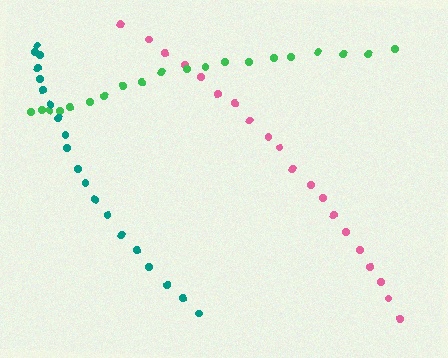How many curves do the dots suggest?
There are 3 distinct paths.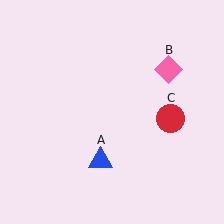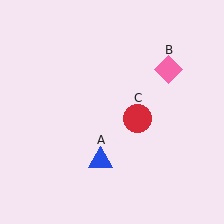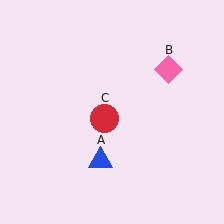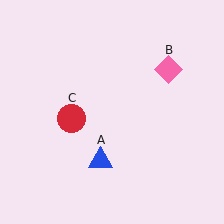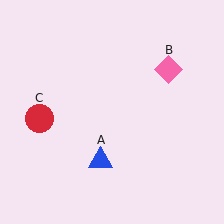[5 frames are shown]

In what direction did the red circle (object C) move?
The red circle (object C) moved left.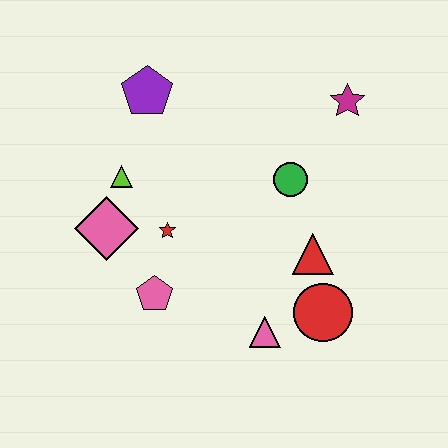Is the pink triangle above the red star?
No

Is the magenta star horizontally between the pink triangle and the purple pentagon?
No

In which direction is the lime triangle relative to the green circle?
The lime triangle is to the left of the green circle.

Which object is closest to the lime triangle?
The pink diamond is closest to the lime triangle.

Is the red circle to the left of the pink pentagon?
No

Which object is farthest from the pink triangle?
The purple pentagon is farthest from the pink triangle.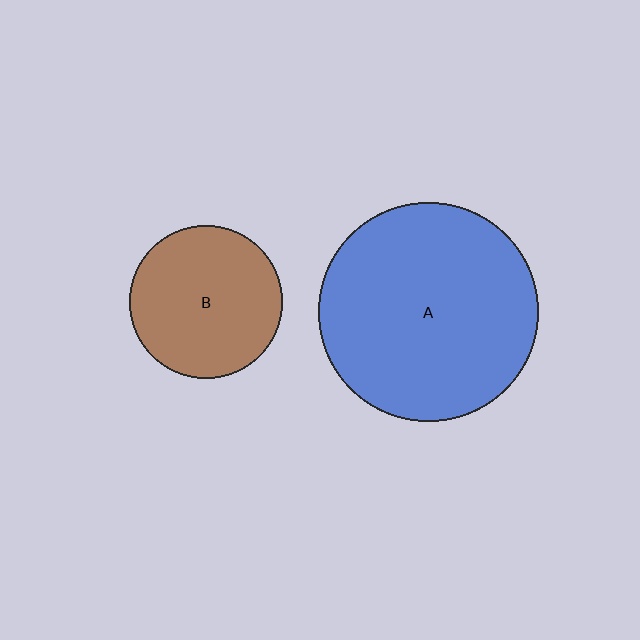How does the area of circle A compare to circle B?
Approximately 2.0 times.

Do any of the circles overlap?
No, none of the circles overlap.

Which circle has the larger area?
Circle A (blue).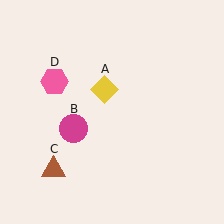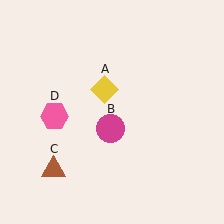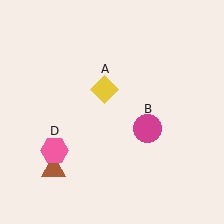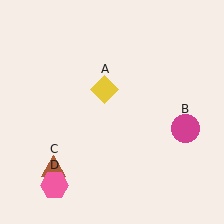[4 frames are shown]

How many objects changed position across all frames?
2 objects changed position: magenta circle (object B), pink hexagon (object D).